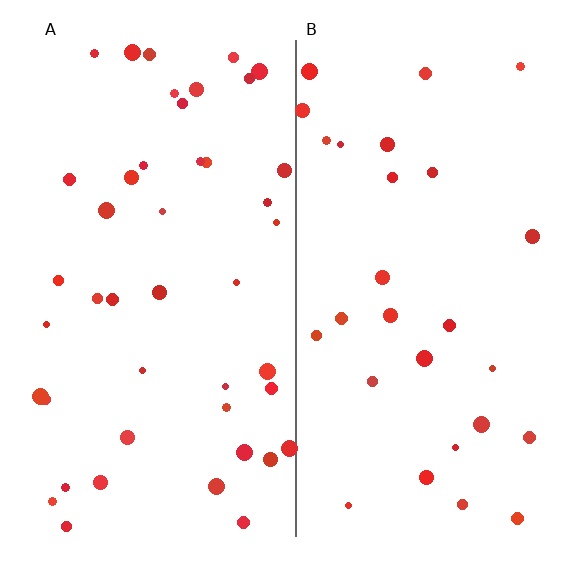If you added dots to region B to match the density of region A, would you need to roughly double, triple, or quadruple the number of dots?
Approximately double.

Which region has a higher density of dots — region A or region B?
A (the left).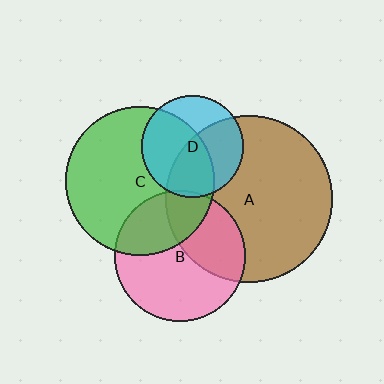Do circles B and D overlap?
Yes.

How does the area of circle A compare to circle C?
Approximately 1.3 times.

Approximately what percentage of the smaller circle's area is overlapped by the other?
Approximately 5%.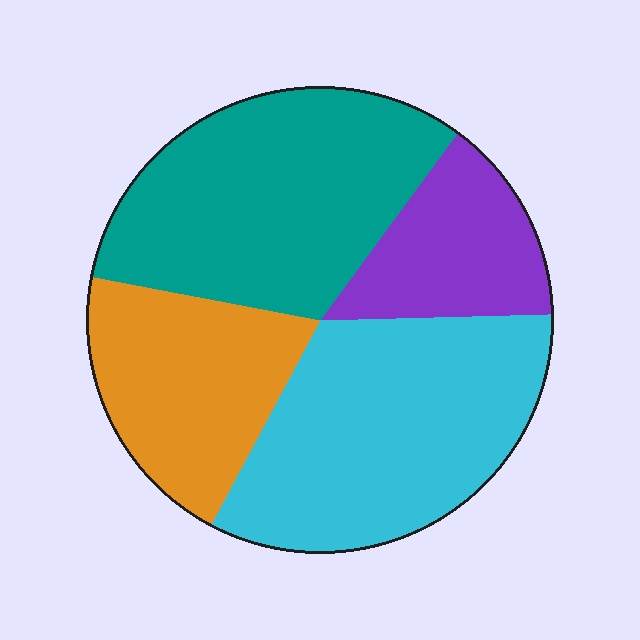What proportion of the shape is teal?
Teal takes up between a sixth and a third of the shape.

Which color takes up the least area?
Purple, at roughly 15%.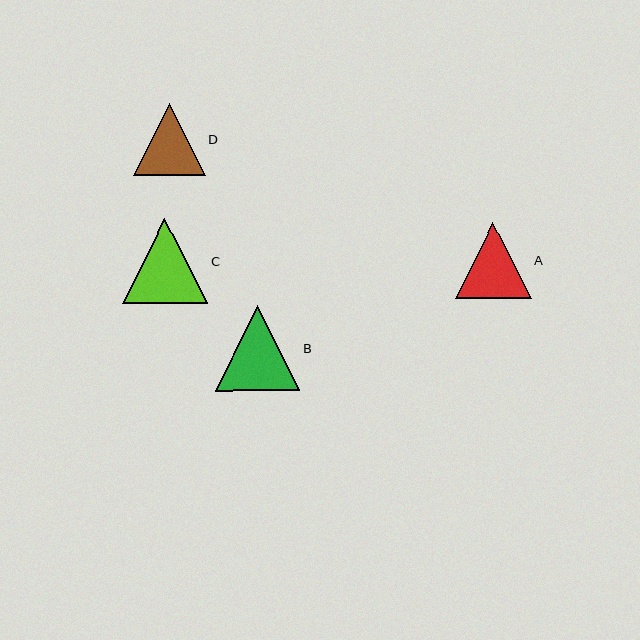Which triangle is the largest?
Triangle C is the largest with a size of approximately 86 pixels.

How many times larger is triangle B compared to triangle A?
Triangle B is approximately 1.1 times the size of triangle A.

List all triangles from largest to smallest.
From largest to smallest: C, B, A, D.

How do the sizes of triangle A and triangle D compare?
Triangle A and triangle D are approximately the same size.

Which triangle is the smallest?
Triangle D is the smallest with a size of approximately 71 pixels.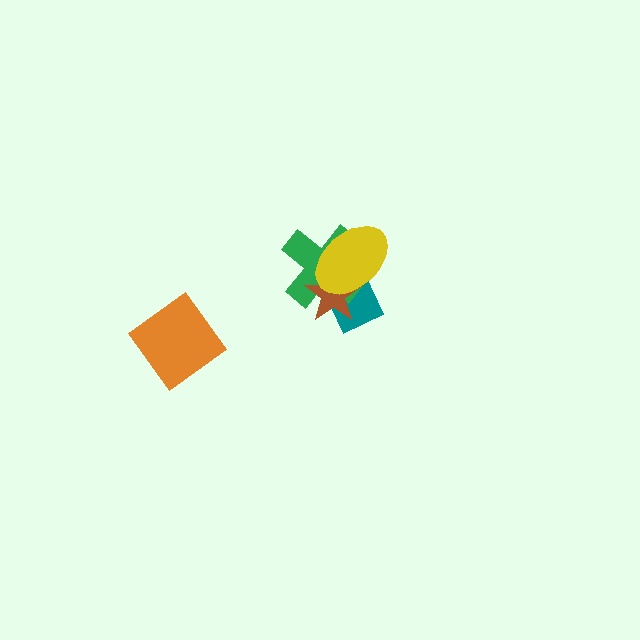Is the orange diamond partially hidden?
No, no other shape covers it.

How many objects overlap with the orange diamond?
0 objects overlap with the orange diamond.